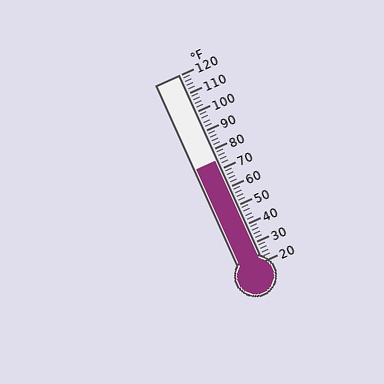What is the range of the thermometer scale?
The thermometer scale ranges from 20°F to 120°F.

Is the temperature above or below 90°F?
The temperature is below 90°F.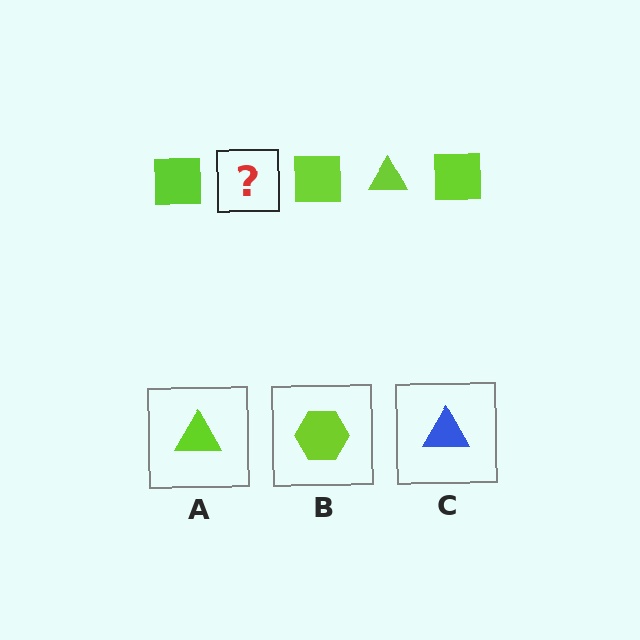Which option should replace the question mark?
Option A.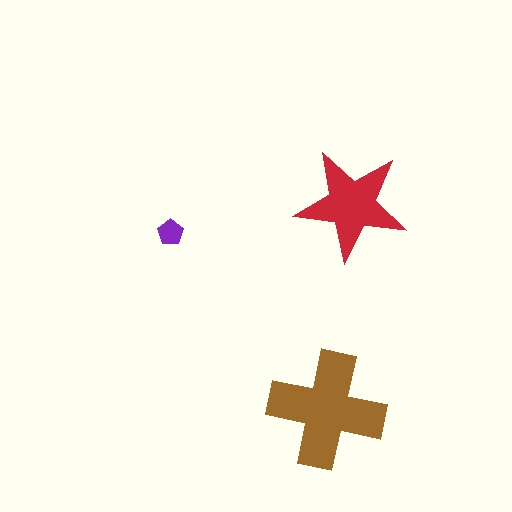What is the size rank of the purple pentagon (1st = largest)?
3rd.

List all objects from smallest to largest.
The purple pentagon, the red star, the brown cross.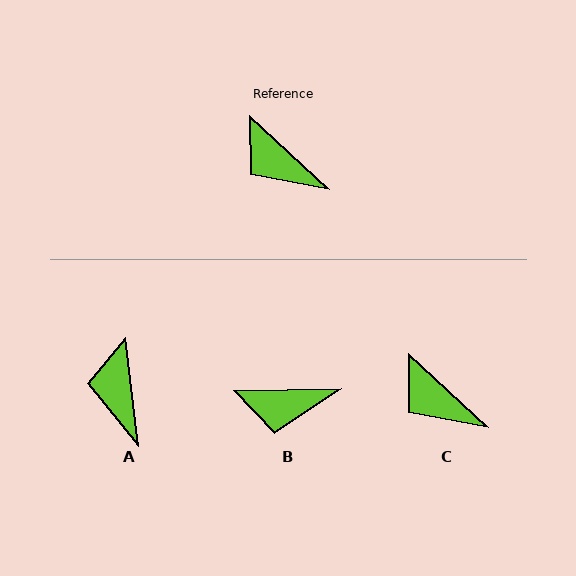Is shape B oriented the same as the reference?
No, it is off by about 44 degrees.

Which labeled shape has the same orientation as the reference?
C.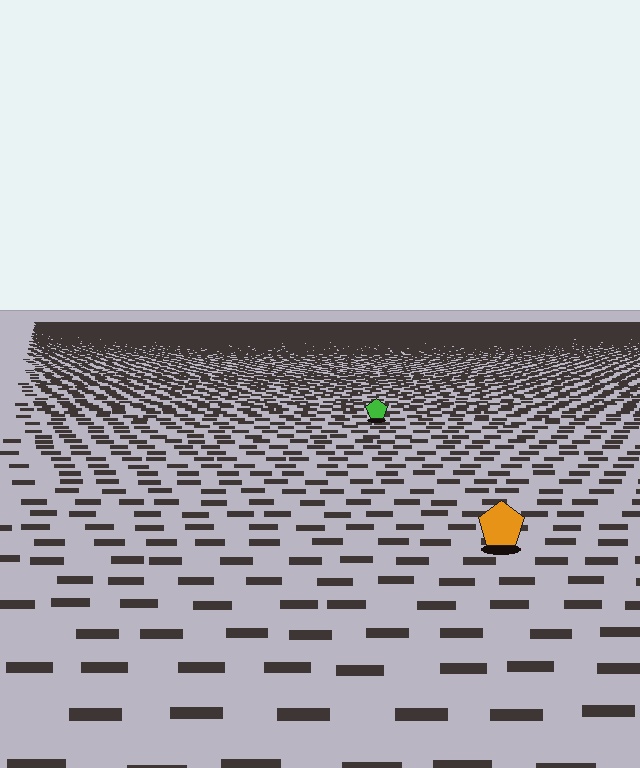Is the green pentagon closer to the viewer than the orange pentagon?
No. The orange pentagon is closer — you can tell from the texture gradient: the ground texture is coarser near it.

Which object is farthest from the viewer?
The green pentagon is farthest from the viewer. It appears smaller and the ground texture around it is denser.